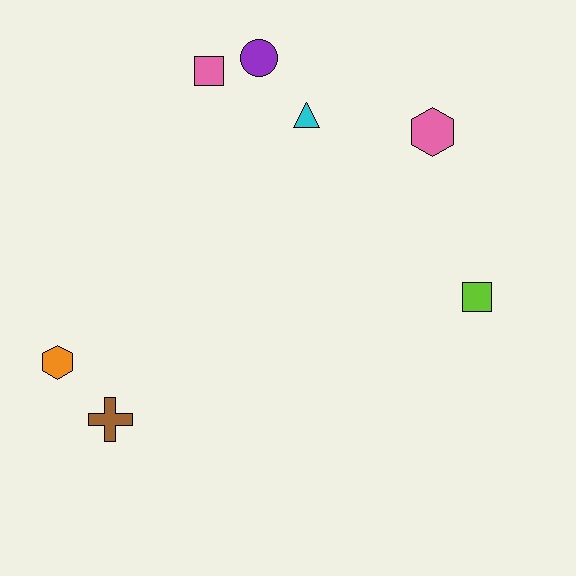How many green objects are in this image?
There are no green objects.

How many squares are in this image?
There are 2 squares.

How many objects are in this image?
There are 7 objects.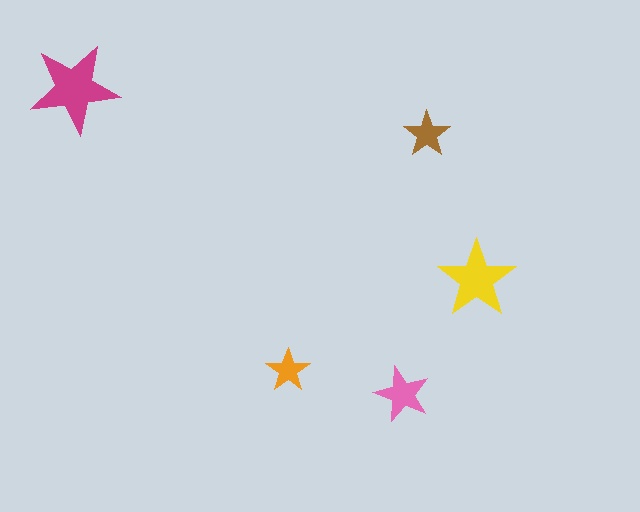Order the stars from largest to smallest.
the magenta one, the yellow one, the pink one, the brown one, the orange one.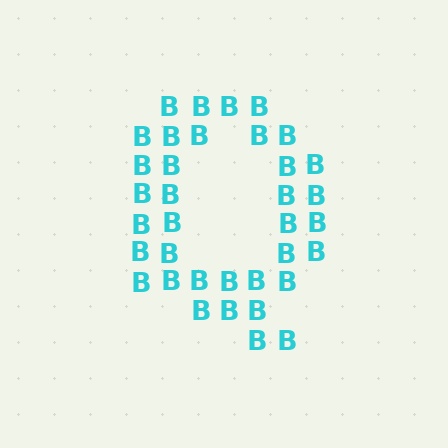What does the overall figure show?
The overall figure shows the letter Q.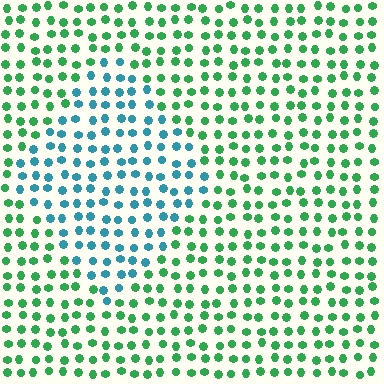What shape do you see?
I see a diamond.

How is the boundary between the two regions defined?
The boundary is defined purely by a slight shift in hue (about 53 degrees). Spacing, size, and orientation are identical on both sides.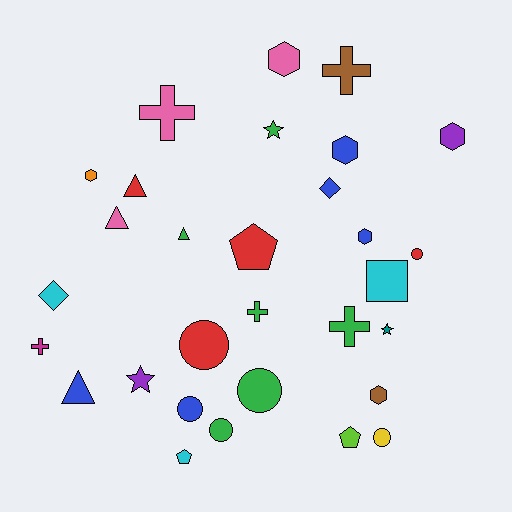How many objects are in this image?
There are 30 objects.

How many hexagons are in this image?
There are 6 hexagons.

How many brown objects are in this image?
There are 2 brown objects.